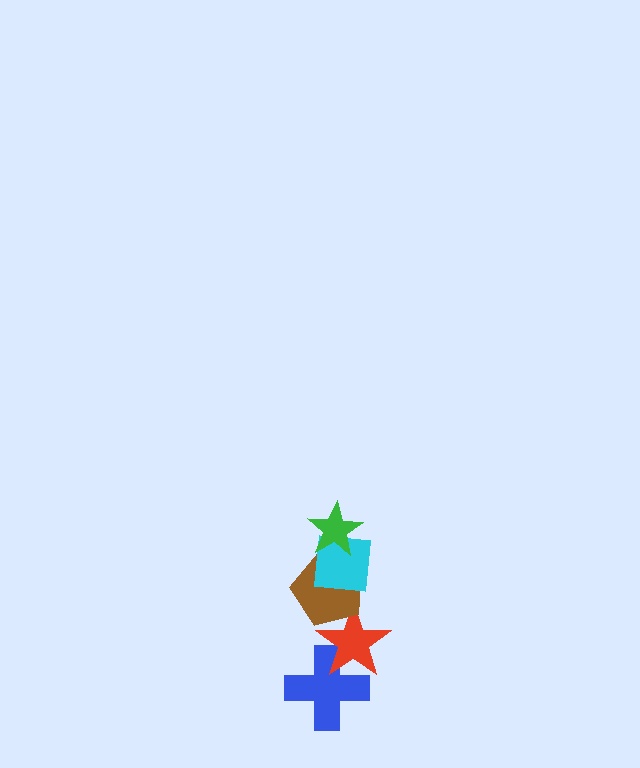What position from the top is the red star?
The red star is 4th from the top.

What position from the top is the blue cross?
The blue cross is 5th from the top.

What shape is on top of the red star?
The brown pentagon is on top of the red star.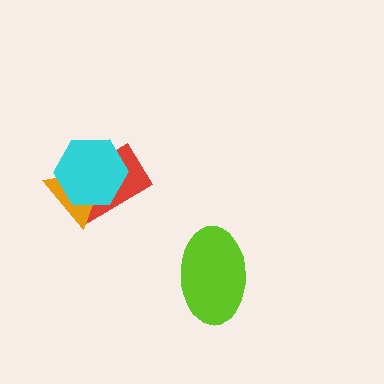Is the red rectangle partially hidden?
Yes, it is partially covered by another shape.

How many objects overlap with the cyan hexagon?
2 objects overlap with the cyan hexagon.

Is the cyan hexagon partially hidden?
No, no other shape covers it.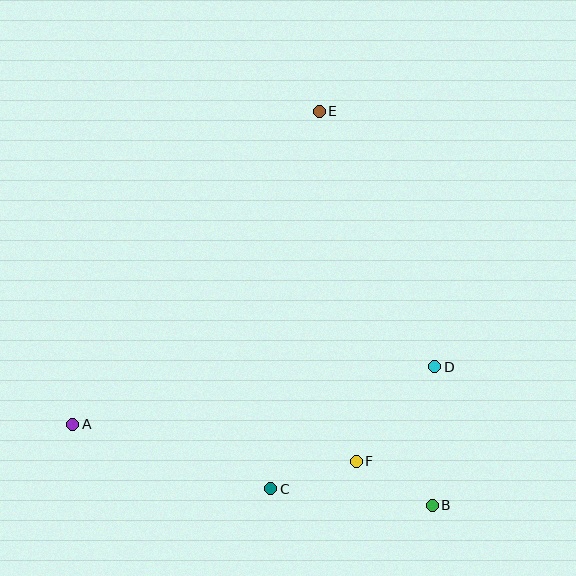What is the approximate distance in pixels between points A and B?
The distance between A and B is approximately 369 pixels.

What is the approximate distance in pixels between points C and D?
The distance between C and D is approximately 204 pixels.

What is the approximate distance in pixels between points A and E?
The distance between A and E is approximately 398 pixels.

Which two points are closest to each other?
Points B and F are closest to each other.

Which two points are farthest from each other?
Points B and E are farthest from each other.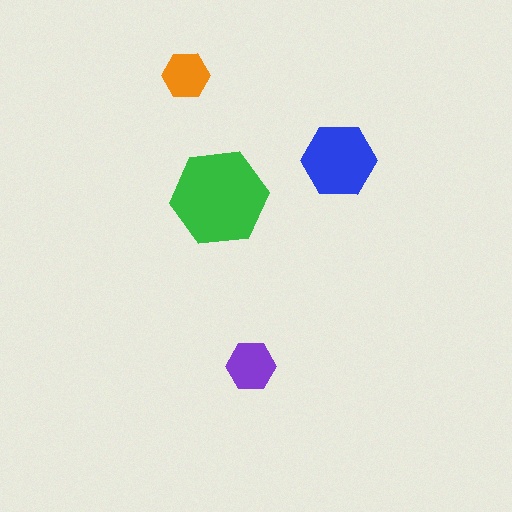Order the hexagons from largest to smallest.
the green one, the blue one, the purple one, the orange one.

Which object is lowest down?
The purple hexagon is bottommost.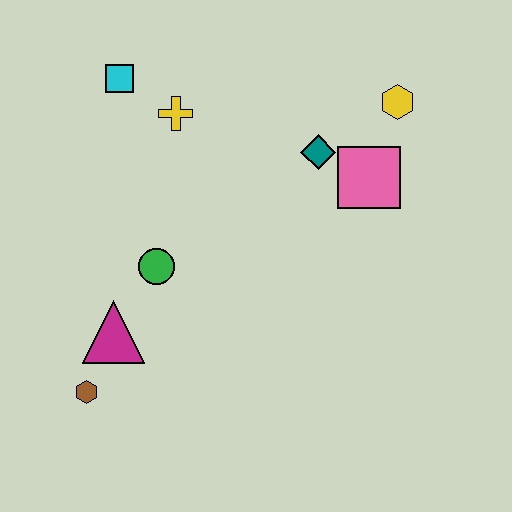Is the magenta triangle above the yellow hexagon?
No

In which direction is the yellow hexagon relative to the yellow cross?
The yellow hexagon is to the right of the yellow cross.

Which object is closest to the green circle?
The magenta triangle is closest to the green circle.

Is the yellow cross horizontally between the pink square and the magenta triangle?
Yes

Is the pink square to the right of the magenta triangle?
Yes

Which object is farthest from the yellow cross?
The brown hexagon is farthest from the yellow cross.